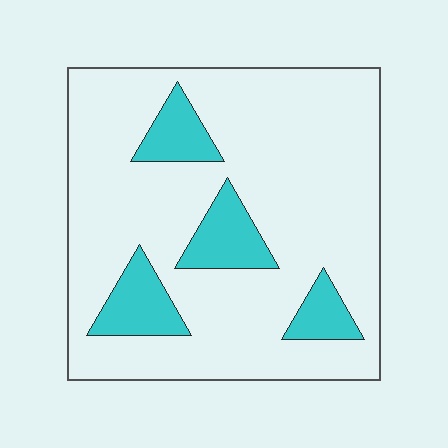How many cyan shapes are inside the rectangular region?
4.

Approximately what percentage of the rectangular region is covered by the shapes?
Approximately 15%.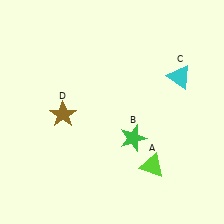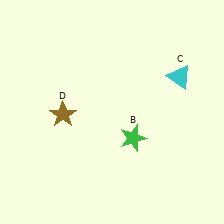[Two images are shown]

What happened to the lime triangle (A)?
The lime triangle (A) was removed in Image 2. It was in the bottom-right area of Image 1.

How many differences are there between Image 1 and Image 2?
There is 1 difference between the two images.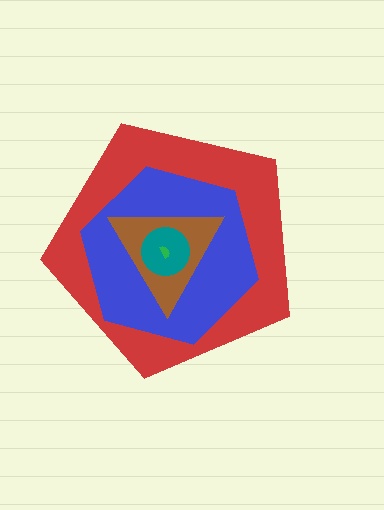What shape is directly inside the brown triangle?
The teal circle.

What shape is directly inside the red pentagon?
The blue hexagon.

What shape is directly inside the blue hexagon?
The brown triangle.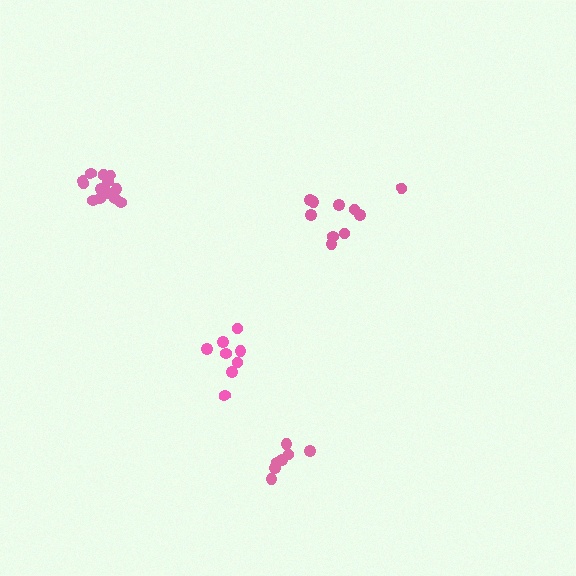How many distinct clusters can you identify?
There are 4 distinct clusters.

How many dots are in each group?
Group 1: 13 dots, Group 2: 8 dots, Group 3: 10 dots, Group 4: 7 dots (38 total).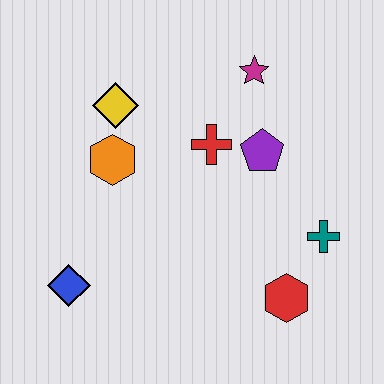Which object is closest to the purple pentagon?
The red cross is closest to the purple pentagon.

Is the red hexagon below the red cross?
Yes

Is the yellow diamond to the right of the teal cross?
No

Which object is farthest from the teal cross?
The blue diamond is farthest from the teal cross.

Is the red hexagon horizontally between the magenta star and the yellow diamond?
No